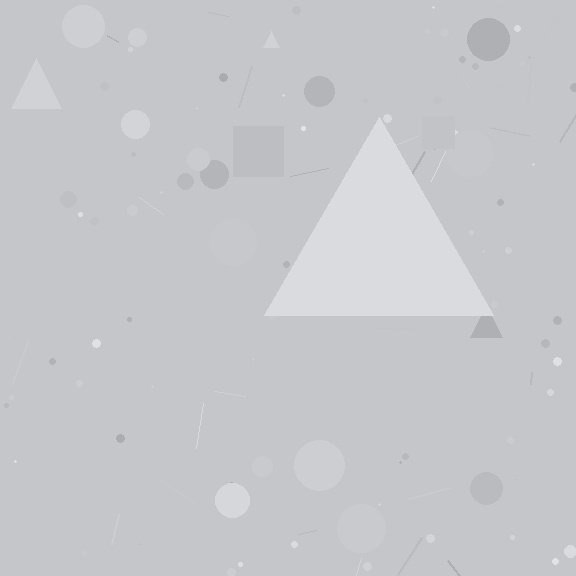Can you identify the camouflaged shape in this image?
The camouflaged shape is a triangle.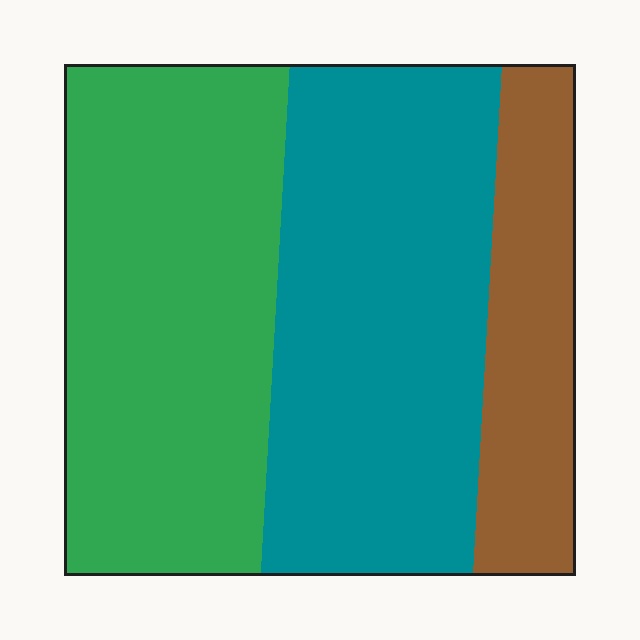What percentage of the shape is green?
Green takes up about two fifths (2/5) of the shape.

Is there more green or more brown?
Green.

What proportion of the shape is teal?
Teal takes up between a quarter and a half of the shape.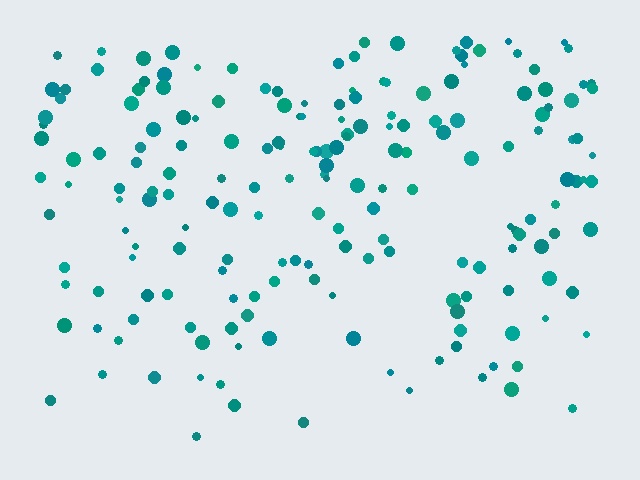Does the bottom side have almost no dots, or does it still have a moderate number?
Still a moderate number, just noticeably fewer than the top.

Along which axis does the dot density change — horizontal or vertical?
Vertical.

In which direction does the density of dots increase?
From bottom to top, with the top side densest.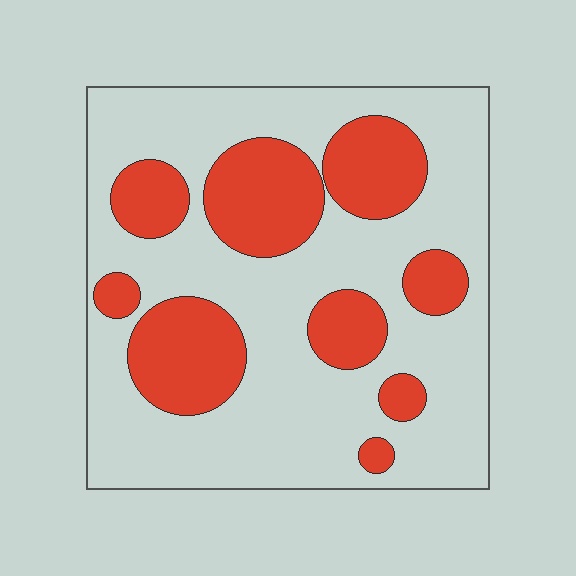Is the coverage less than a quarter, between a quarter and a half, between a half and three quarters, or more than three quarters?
Between a quarter and a half.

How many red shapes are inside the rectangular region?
9.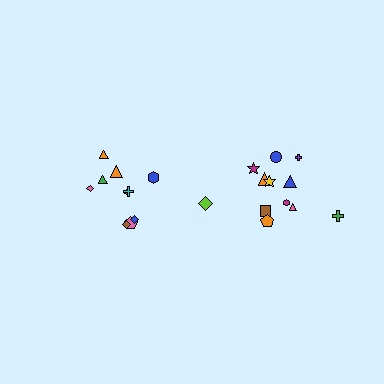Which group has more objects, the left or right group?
The right group.